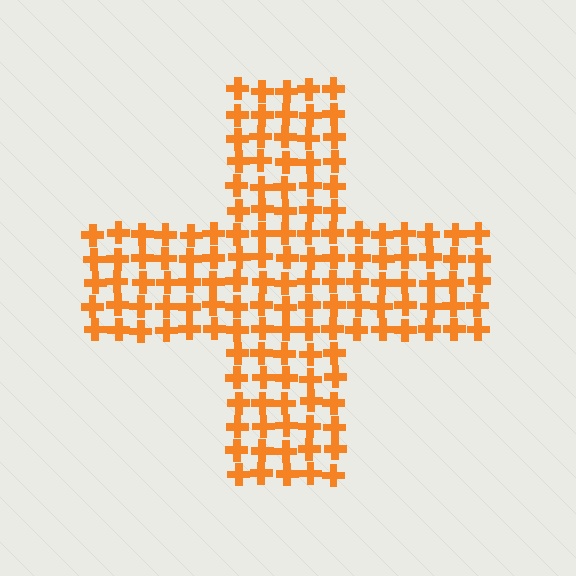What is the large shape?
The large shape is a cross.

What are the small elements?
The small elements are crosses.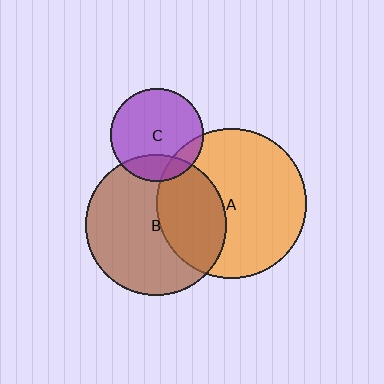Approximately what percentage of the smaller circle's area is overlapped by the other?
Approximately 40%.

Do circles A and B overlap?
Yes.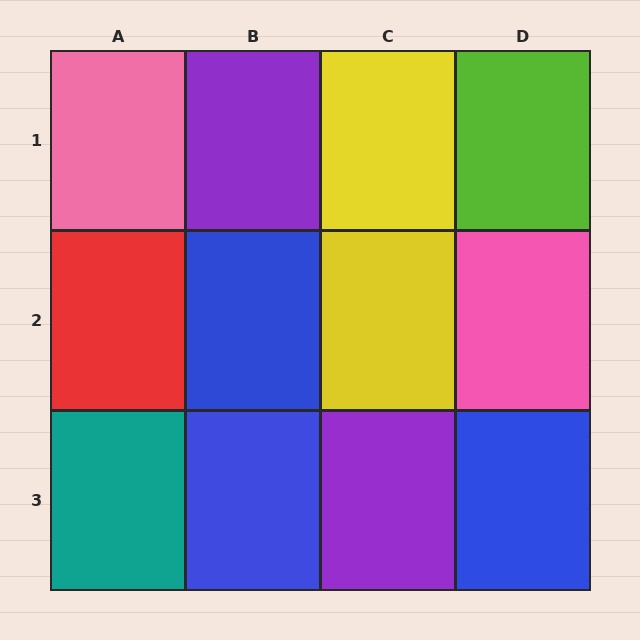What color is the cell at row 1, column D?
Lime.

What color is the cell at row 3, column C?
Purple.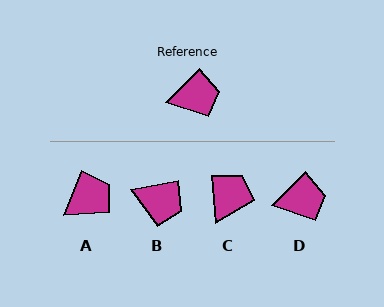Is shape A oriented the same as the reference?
No, it is off by about 22 degrees.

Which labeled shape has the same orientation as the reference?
D.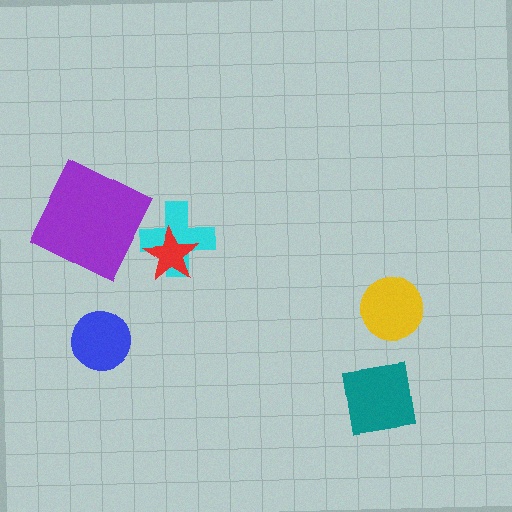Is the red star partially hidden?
No, no other shape covers it.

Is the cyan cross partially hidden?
Yes, it is partially covered by another shape.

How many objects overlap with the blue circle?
0 objects overlap with the blue circle.